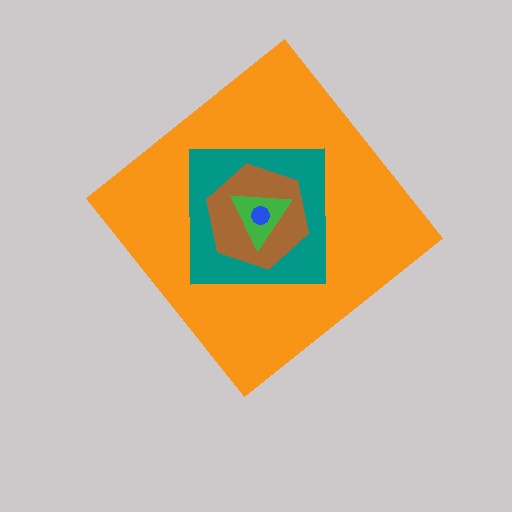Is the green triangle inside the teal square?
Yes.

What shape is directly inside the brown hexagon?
The green triangle.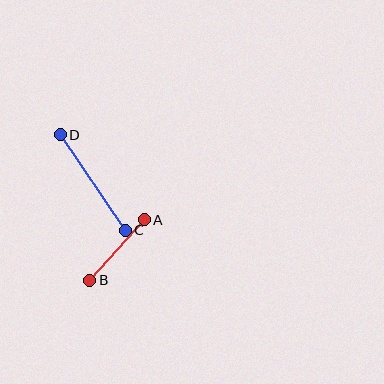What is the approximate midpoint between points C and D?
The midpoint is at approximately (93, 182) pixels.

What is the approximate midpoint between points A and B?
The midpoint is at approximately (117, 250) pixels.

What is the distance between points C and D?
The distance is approximately 116 pixels.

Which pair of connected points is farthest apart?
Points C and D are farthest apart.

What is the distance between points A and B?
The distance is approximately 81 pixels.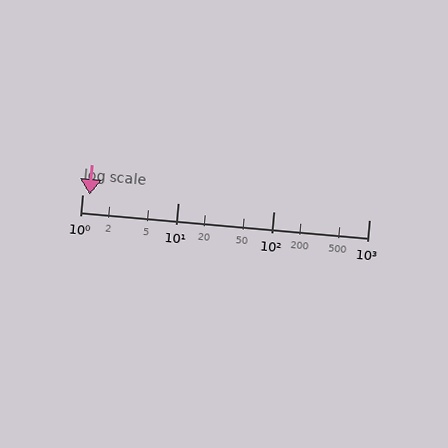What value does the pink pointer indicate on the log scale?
The pointer indicates approximately 1.2.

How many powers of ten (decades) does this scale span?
The scale spans 3 decades, from 1 to 1000.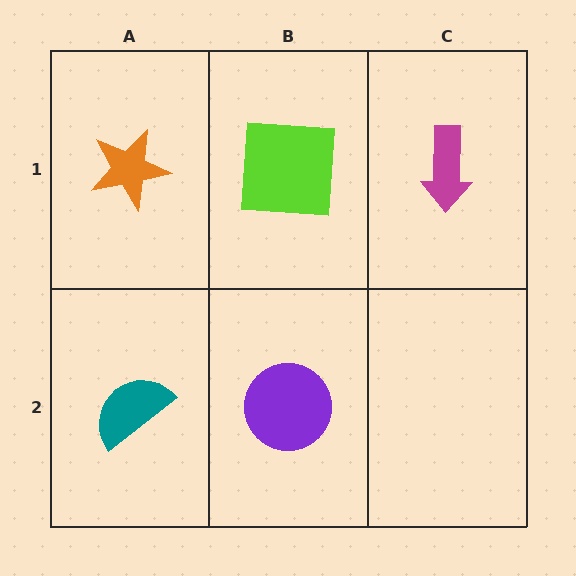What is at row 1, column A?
An orange star.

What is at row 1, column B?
A lime square.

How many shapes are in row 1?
3 shapes.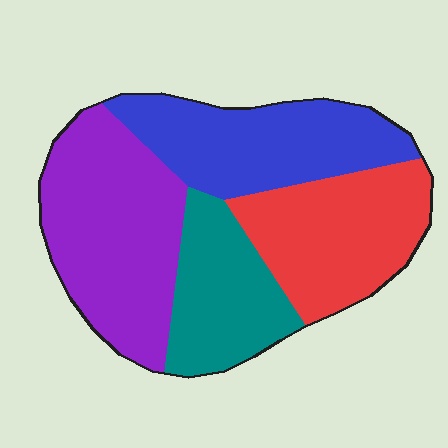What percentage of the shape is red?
Red takes up about one quarter (1/4) of the shape.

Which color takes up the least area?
Teal, at roughly 20%.